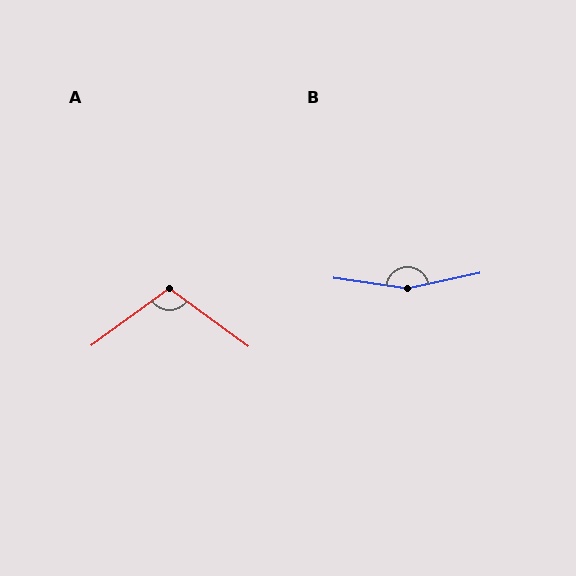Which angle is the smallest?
A, at approximately 108 degrees.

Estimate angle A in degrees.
Approximately 108 degrees.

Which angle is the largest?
B, at approximately 160 degrees.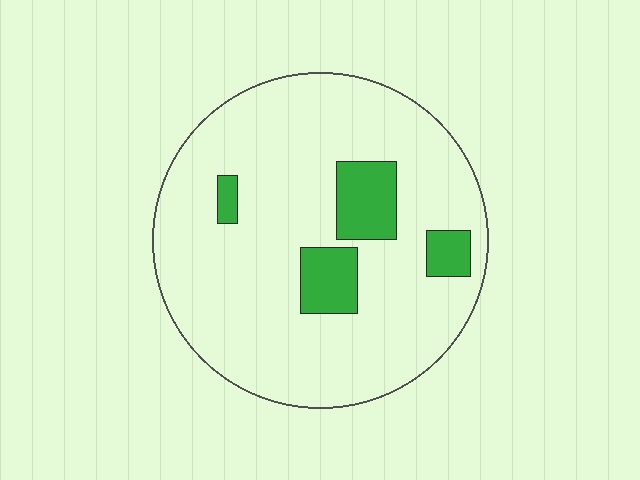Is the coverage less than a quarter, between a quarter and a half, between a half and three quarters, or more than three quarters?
Less than a quarter.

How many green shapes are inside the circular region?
4.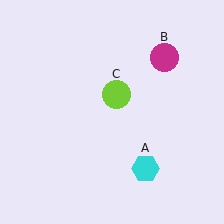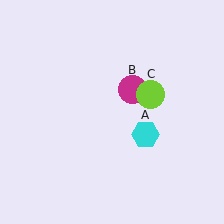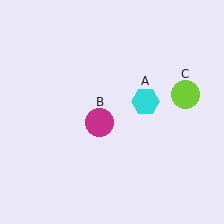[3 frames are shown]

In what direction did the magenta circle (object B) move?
The magenta circle (object B) moved down and to the left.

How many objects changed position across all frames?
3 objects changed position: cyan hexagon (object A), magenta circle (object B), lime circle (object C).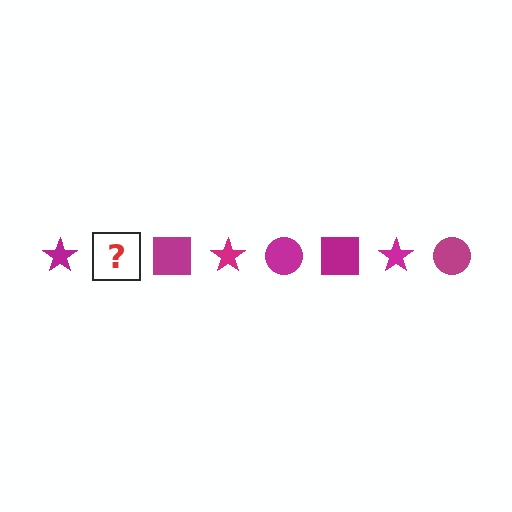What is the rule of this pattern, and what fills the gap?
The rule is that the pattern cycles through star, circle, square shapes in magenta. The gap should be filled with a magenta circle.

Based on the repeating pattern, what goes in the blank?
The blank should be a magenta circle.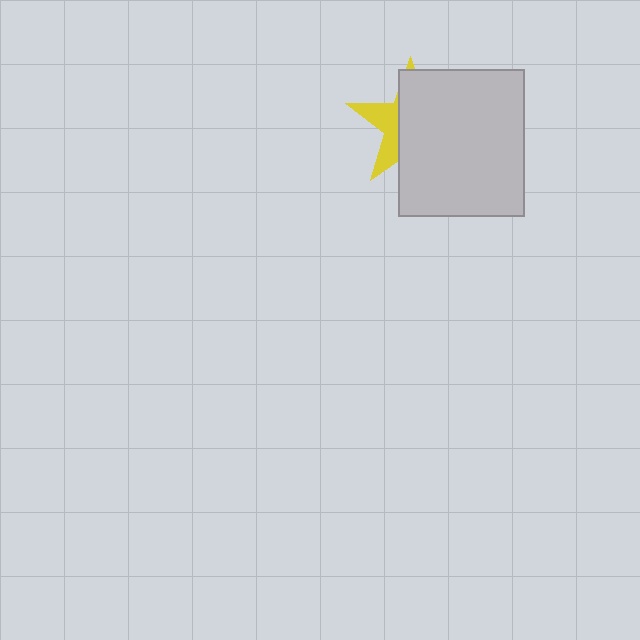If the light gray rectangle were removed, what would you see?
You would see the complete yellow star.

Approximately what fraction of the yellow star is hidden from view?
Roughly 68% of the yellow star is hidden behind the light gray rectangle.